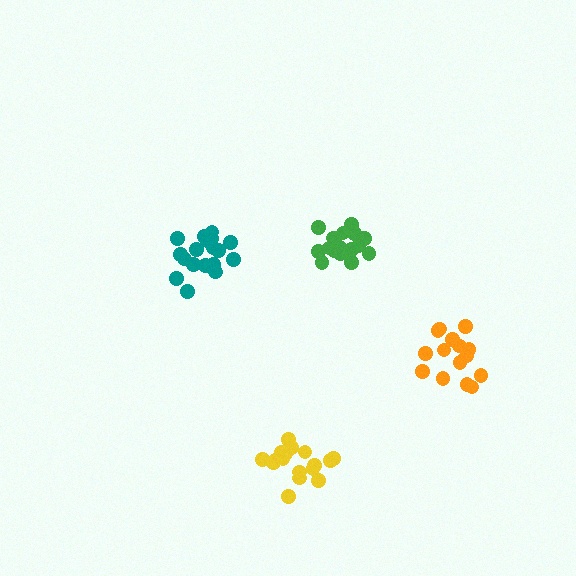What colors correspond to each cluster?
The clusters are colored: teal, green, yellow, orange.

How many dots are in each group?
Group 1: 20 dots, Group 2: 17 dots, Group 3: 17 dots, Group 4: 15 dots (69 total).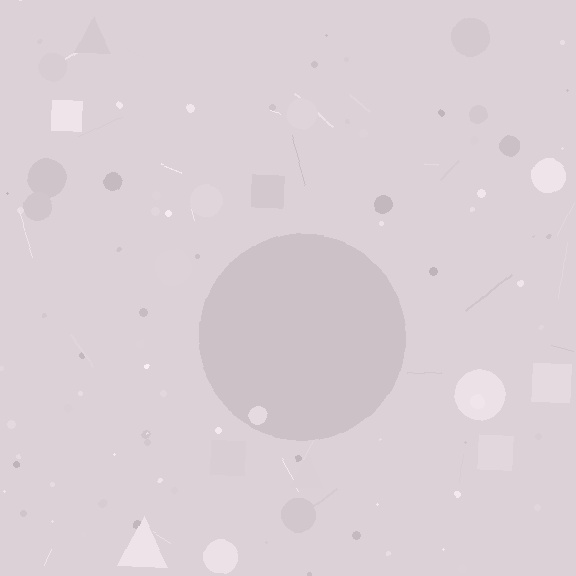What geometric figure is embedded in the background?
A circle is embedded in the background.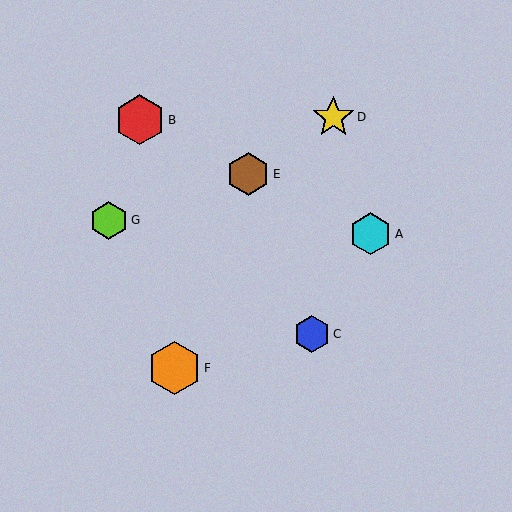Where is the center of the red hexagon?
The center of the red hexagon is at (140, 120).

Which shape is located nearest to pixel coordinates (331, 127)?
The yellow star (labeled D) at (333, 117) is nearest to that location.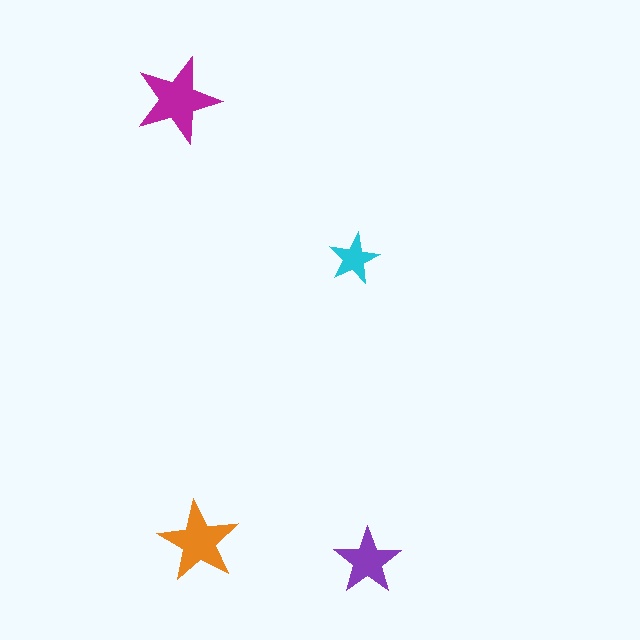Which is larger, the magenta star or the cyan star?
The magenta one.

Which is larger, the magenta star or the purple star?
The magenta one.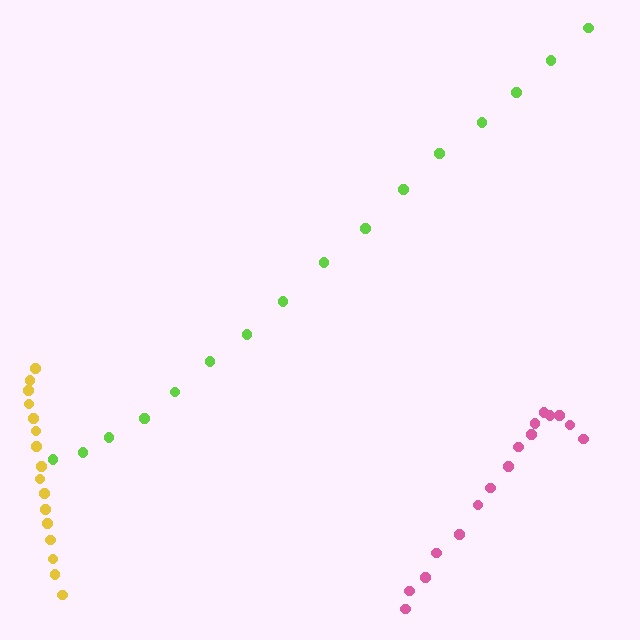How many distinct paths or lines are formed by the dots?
There are 3 distinct paths.